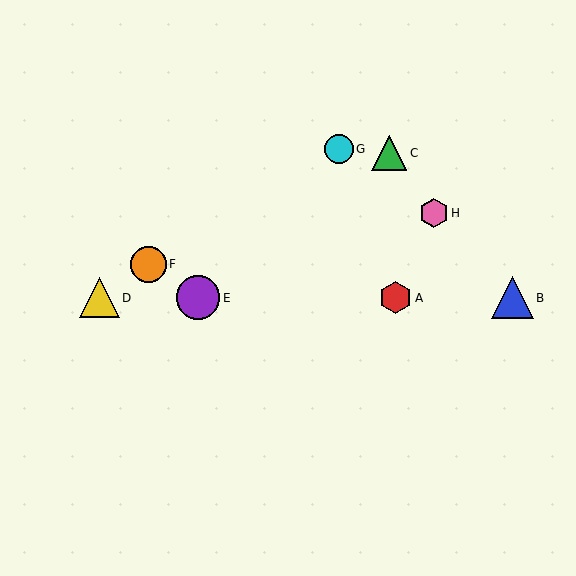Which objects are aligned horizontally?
Objects A, B, D, E are aligned horizontally.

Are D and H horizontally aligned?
No, D is at y≈298 and H is at y≈213.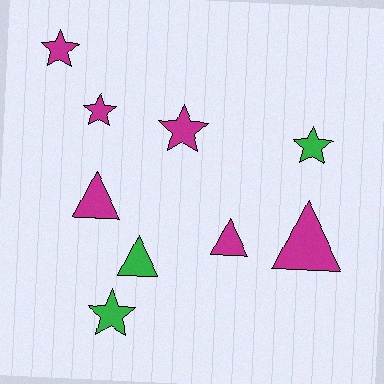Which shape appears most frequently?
Star, with 5 objects.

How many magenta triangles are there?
There are 3 magenta triangles.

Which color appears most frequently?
Magenta, with 6 objects.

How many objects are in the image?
There are 9 objects.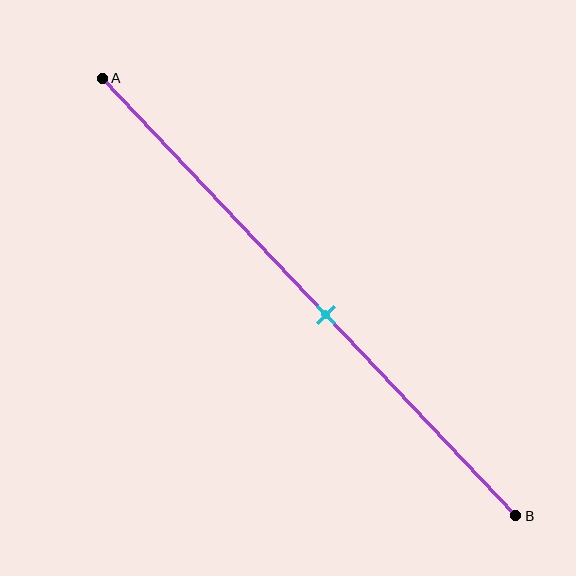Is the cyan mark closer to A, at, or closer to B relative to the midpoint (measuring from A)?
The cyan mark is closer to point B than the midpoint of segment AB.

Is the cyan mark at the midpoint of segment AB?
No, the mark is at about 55% from A, not at the 50% midpoint.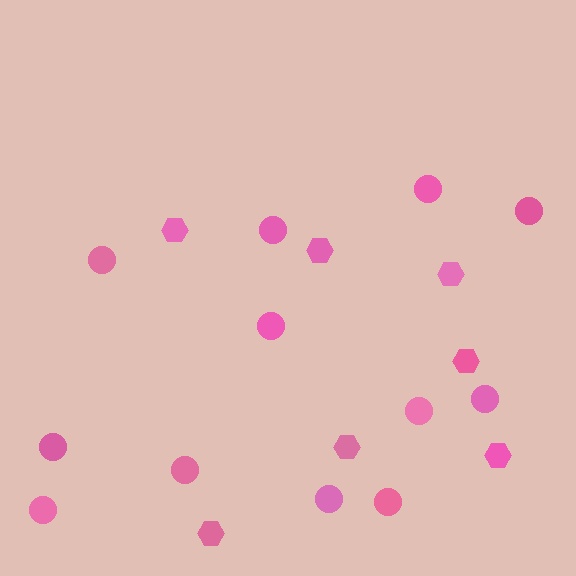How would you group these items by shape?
There are 2 groups: one group of circles (12) and one group of hexagons (7).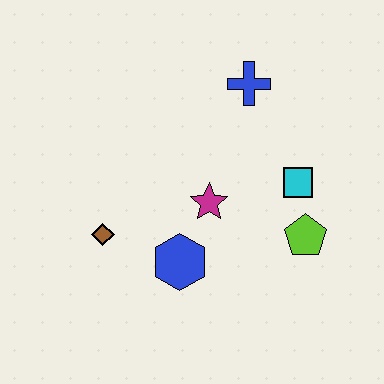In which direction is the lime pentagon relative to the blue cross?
The lime pentagon is below the blue cross.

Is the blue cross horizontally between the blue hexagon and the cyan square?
Yes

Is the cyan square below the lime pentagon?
No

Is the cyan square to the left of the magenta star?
No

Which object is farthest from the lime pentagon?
The brown diamond is farthest from the lime pentagon.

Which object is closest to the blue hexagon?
The magenta star is closest to the blue hexagon.